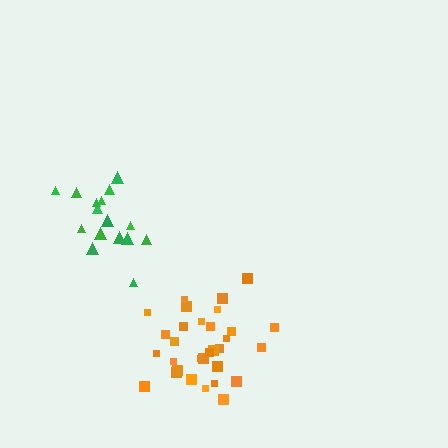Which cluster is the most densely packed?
Orange.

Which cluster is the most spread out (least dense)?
Green.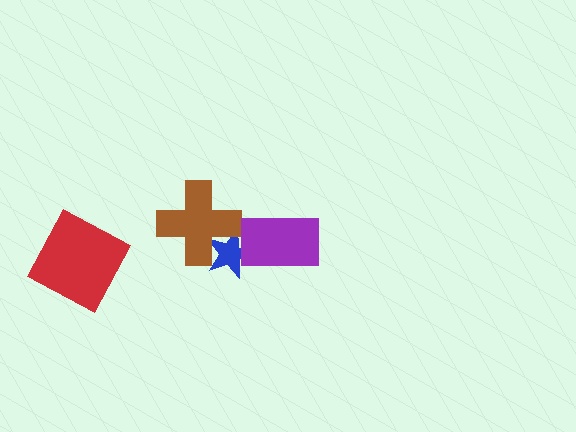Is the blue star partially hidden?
Yes, it is partially covered by another shape.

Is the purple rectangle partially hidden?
No, no other shape covers it.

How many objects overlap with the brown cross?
1 object overlaps with the brown cross.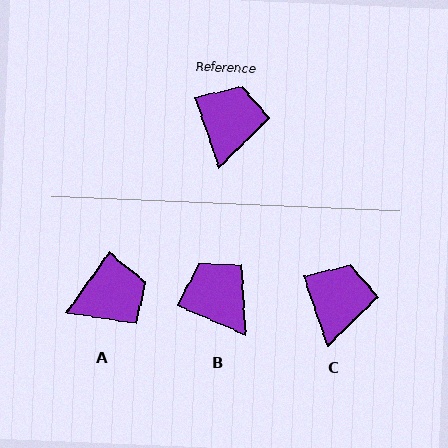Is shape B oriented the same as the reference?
No, it is off by about 49 degrees.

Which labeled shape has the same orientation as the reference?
C.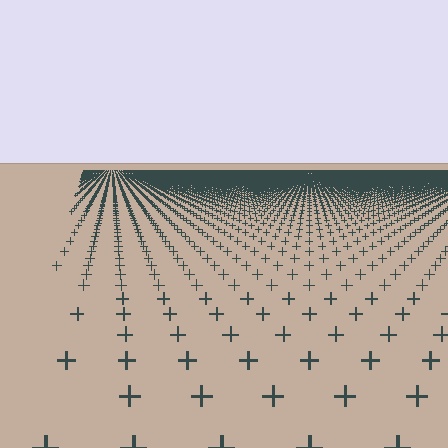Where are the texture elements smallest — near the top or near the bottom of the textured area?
Near the top.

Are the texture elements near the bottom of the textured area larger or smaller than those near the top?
Larger. Near the bottom, elements are closer to the viewer and appear at a bigger on-screen size.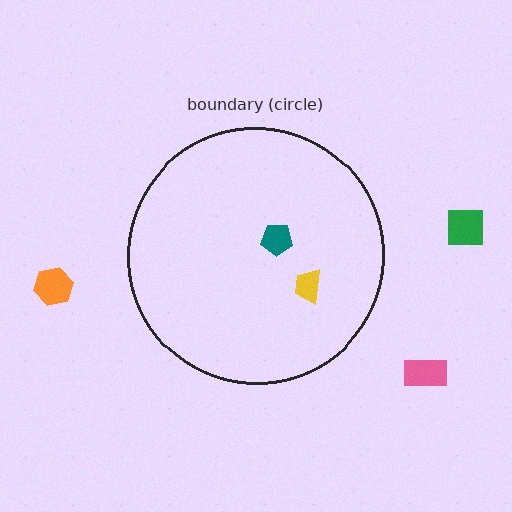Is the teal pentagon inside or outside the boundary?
Inside.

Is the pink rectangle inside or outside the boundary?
Outside.